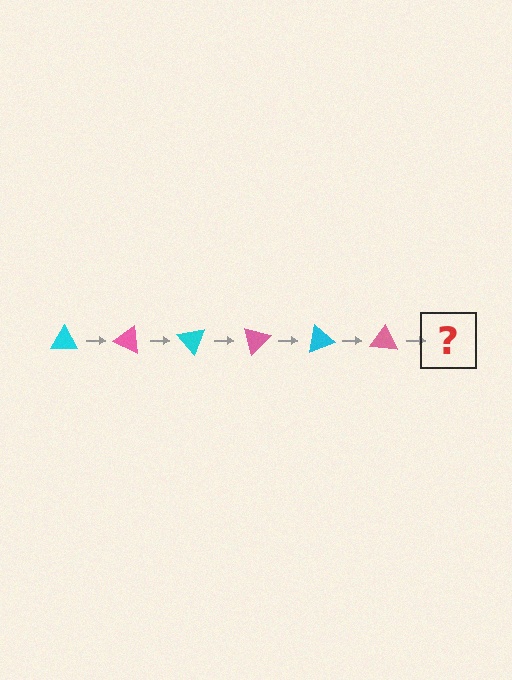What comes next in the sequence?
The next element should be a cyan triangle, rotated 150 degrees from the start.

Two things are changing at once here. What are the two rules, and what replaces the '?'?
The two rules are that it rotates 25 degrees each step and the color cycles through cyan and pink. The '?' should be a cyan triangle, rotated 150 degrees from the start.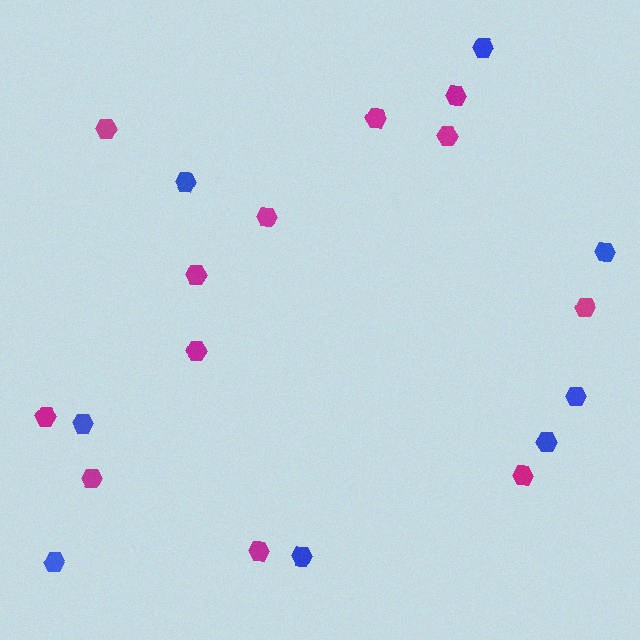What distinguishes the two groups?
There are 2 groups: one group of blue hexagons (8) and one group of magenta hexagons (12).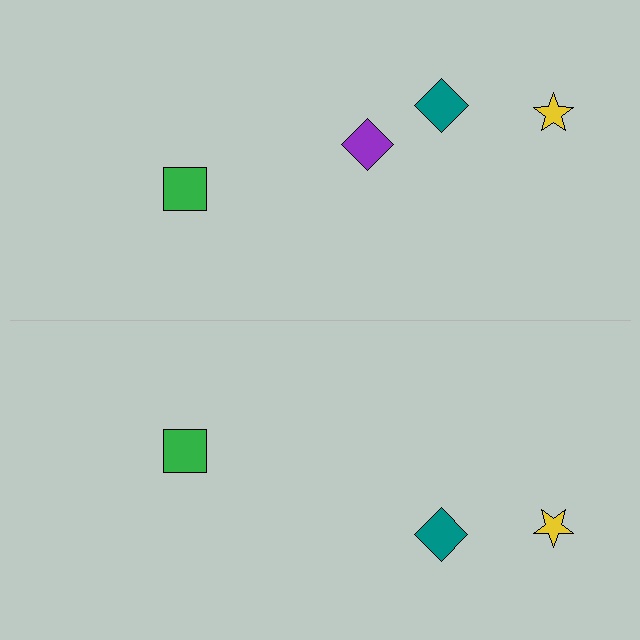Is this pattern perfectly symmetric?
No, the pattern is not perfectly symmetric. A purple diamond is missing from the bottom side.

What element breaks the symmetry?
A purple diamond is missing from the bottom side.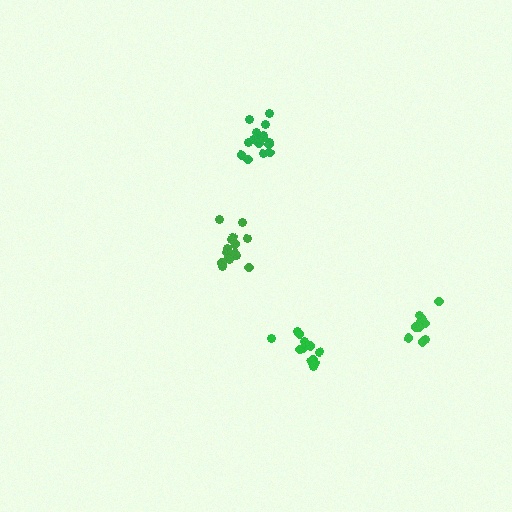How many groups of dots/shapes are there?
There are 4 groups.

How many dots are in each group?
Group 1: 12 dots, Group 2: 16 dots, Group 3: 10 dots, Group 4: 16 dots (54 total).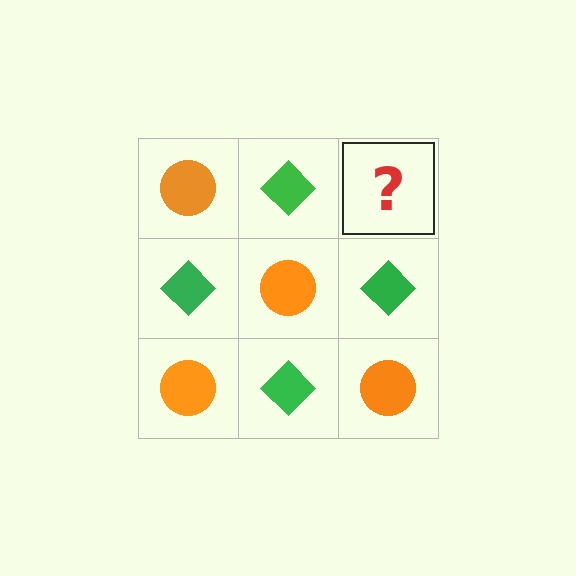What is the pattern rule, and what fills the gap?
The rule is that it alternates orange circle and green diamond in a checkerboard pattern. The gap should be filled with an orange circle.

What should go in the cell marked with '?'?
The missing cell should contain an orange circle.